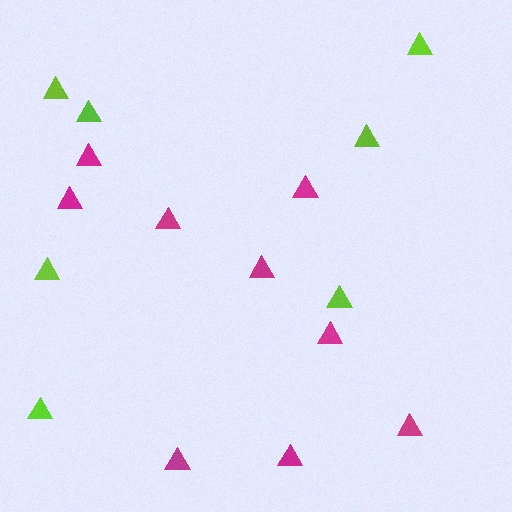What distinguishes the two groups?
There are 2 groups: one group of magenta triangles (9) and one group of lime triangles (7).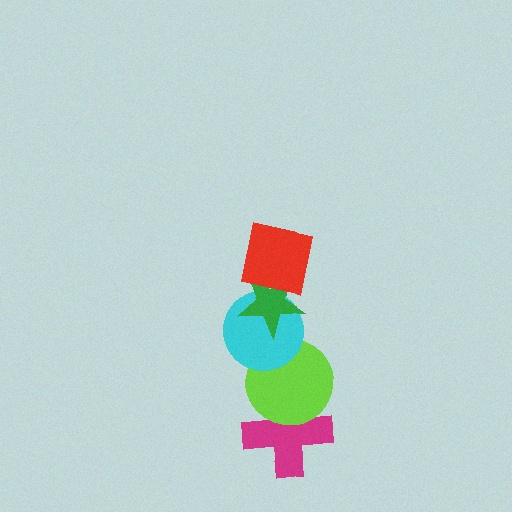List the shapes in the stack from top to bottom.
From top to bottom: the red square, the green star, the cyan circle, the lime circle, the magenta cross.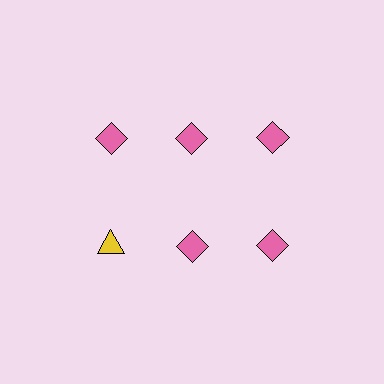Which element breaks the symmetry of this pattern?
The yellow triangle in the second row, leftmost column breaks the symmetry. All other shapes are pink diamonds.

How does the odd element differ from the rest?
It differs in both color (yellow instead of pink) and shape (triangle instead of diamond).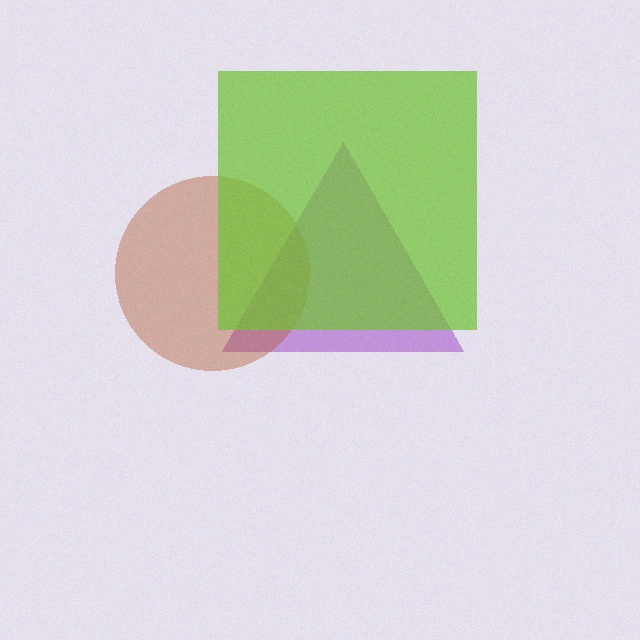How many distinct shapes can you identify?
There are 3 distinct shapes: a purple triangle, a brown circle, a lime square.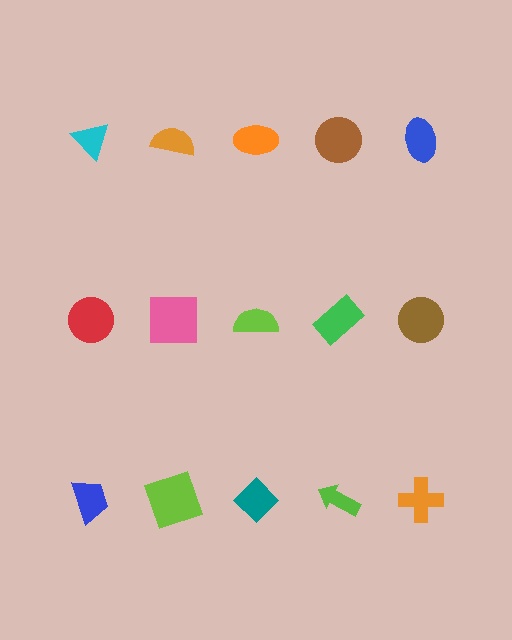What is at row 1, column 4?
A brown circle.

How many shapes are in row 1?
5 shapes.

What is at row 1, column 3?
An orange ellipse.